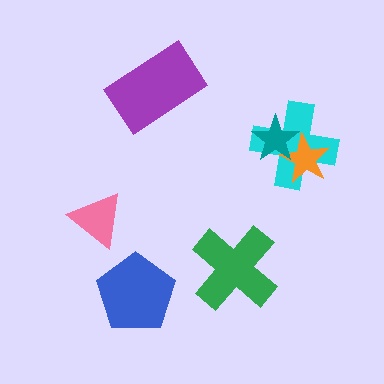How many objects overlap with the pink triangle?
0 objects overlap with the pink triangle.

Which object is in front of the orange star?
The teal star is in front of the orange star.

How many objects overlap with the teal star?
2 objects overlap with the teal star.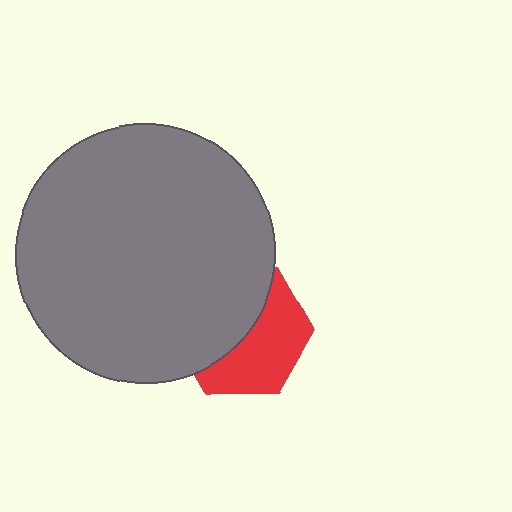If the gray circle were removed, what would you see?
You would see the complete red hexagon.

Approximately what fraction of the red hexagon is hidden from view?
Roughly 51% of the red hexagon is hidden behind the gray circle.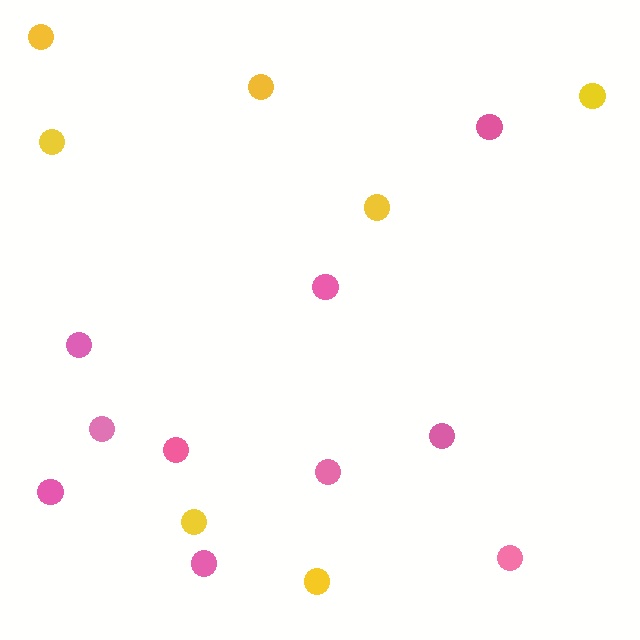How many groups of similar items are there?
There are 2 groups: one group of yellow circles (7) and one group of pink circles (10).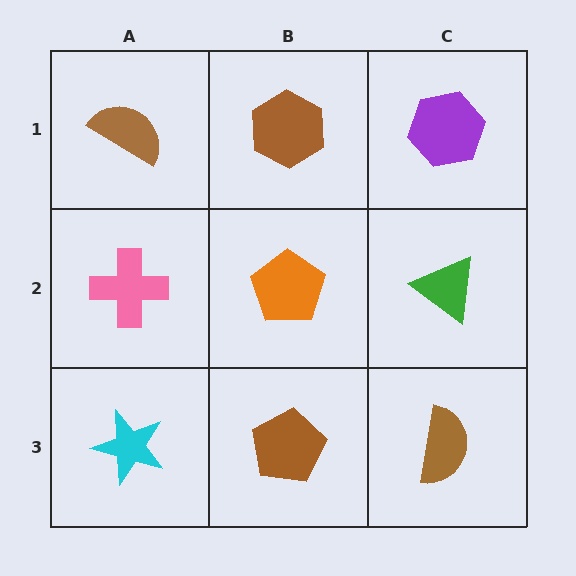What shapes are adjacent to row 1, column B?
An orange pentagon (row 2, column B), a brown semicircle (row 1, column A), a purple hexagon (row 1, column C).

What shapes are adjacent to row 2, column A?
A brown semicircle (row 1, column A), a cyan star (row 3, column A), an orange pentagon (row 2, column B).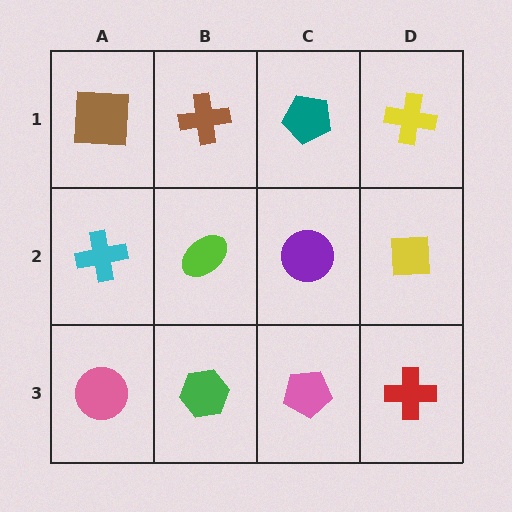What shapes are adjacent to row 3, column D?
A yellow square (row 2, column D), a pink pentagon (row 3, column C).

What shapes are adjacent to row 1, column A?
A cyan cross (row 2, column A), a brown cross (row 1, column B).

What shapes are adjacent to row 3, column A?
A cyan cross (row 2, column A), a green hexagon (row 3, column B).